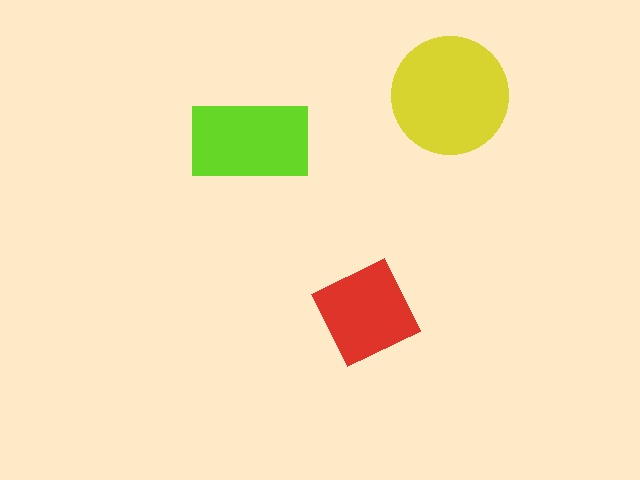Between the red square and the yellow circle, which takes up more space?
The yellow circle.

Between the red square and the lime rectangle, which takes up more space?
The lime rectangle.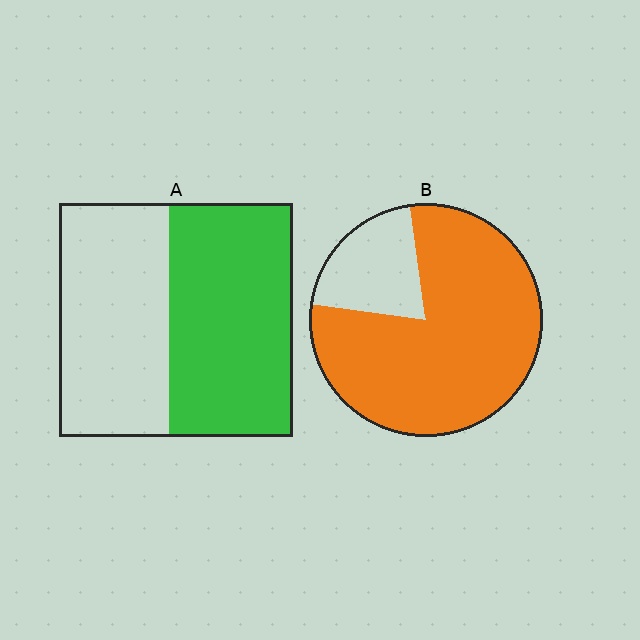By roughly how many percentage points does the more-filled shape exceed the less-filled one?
By roughly 25 percentage points (B over A).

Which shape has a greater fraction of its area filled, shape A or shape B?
Shape B.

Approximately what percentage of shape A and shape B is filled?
A is approximately 55% and B is approximately 80%.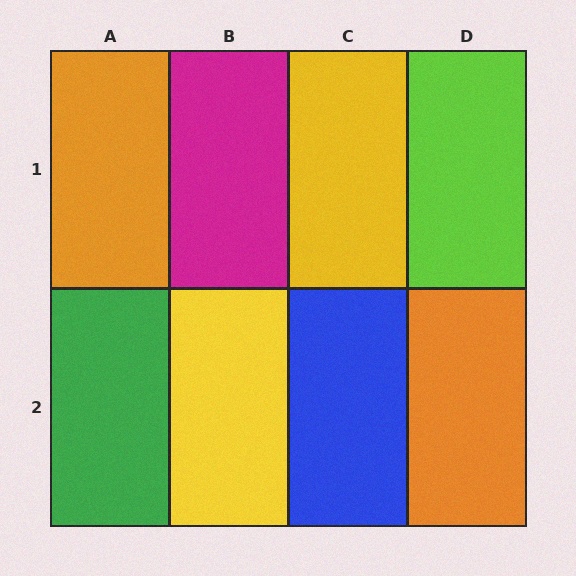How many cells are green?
1 cell is green.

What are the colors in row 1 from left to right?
Orange, magenta, yellow, lime.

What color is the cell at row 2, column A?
Green.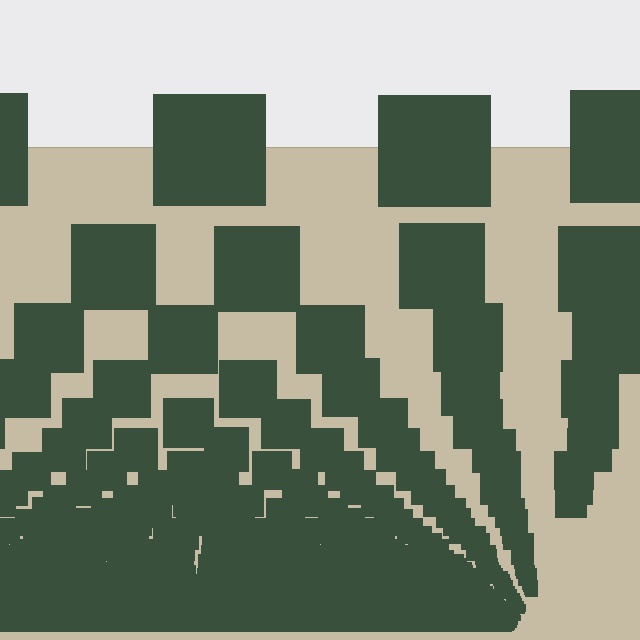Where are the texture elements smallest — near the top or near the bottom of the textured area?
Near the bottom.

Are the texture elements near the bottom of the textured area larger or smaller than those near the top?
Smaller. The gradient is inverted — elements near the bottom are smaller and denser.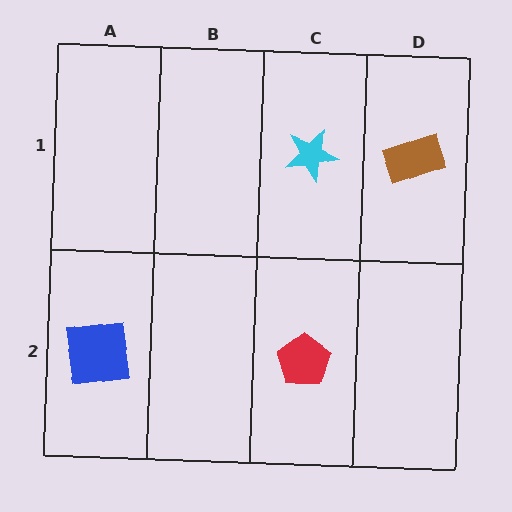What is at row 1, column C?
A cyan star.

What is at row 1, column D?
A brown rectangle.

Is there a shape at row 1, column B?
No, that cell is empty.